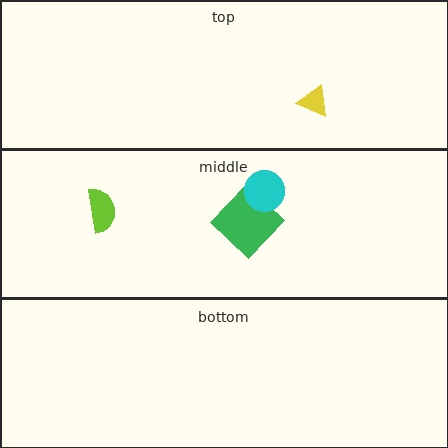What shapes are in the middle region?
The lime semicircle, the green diamond, the cyan circle.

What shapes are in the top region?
The yellow triangle.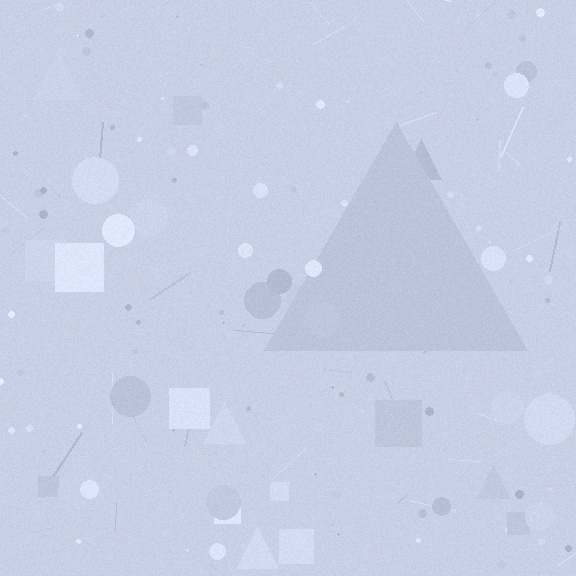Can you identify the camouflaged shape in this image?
The camouflaged shape is a triangle.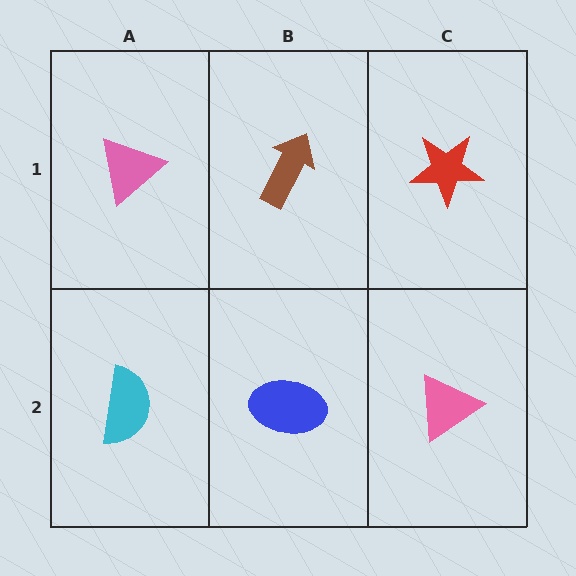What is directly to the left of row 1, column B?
A pink triangle.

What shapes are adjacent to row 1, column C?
A pink triangle (row 2, column C), a brown arrow (row 1, column B).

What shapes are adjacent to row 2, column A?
A pink triangle (row 1, column A), a blue ellipse (row 2, column B).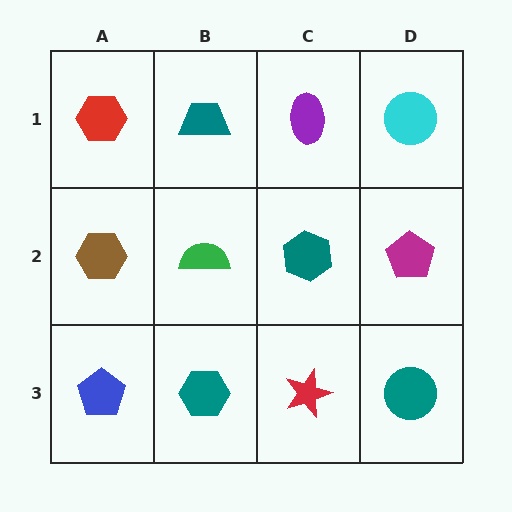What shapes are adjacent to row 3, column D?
A magenta pentagon (row 2, column D), a red star (row 3, column C).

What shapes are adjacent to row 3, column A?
A brown hexagon (row 2, column A), a teal hexagon (row 3, column B).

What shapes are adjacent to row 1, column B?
A green semicircle (row 2, column B), a red hexagon (row 1, column A), a purple ellipse (row 1, column C).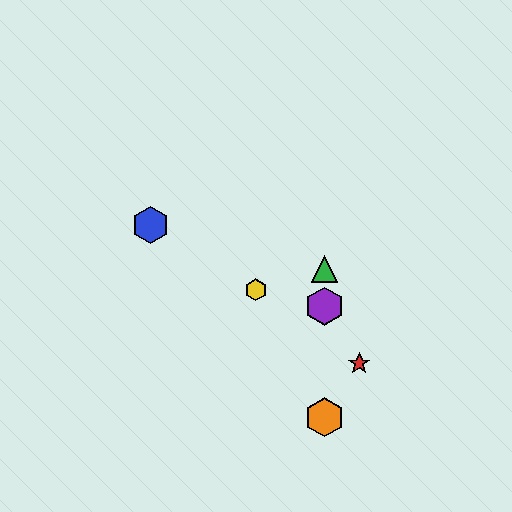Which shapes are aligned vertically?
The green triangle, the purple hexagon, the orange hexagon are aligned vertically.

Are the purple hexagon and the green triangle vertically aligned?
Yes, both are at x≈325.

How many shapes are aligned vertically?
3 shapes (the green triangle, the purple hexagon, the orange hexagon) are aligned vertically.